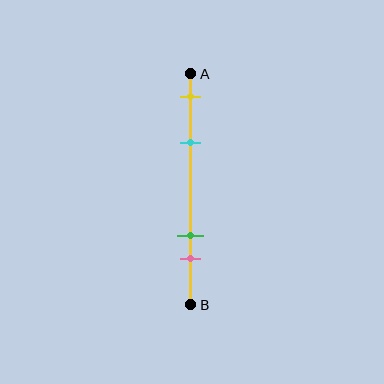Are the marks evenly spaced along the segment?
No, the marks are not evenly spaced.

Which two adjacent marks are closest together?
The green and pink marks are the closest adjacent pair.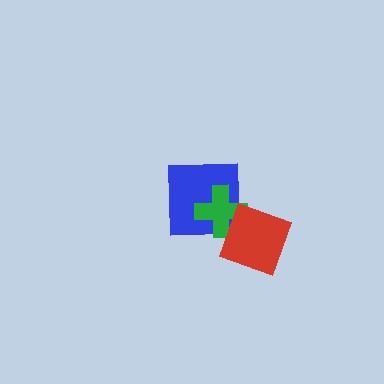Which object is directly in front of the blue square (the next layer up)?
The green cross is directly in front of the blue square.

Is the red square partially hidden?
No, no other shape covers it.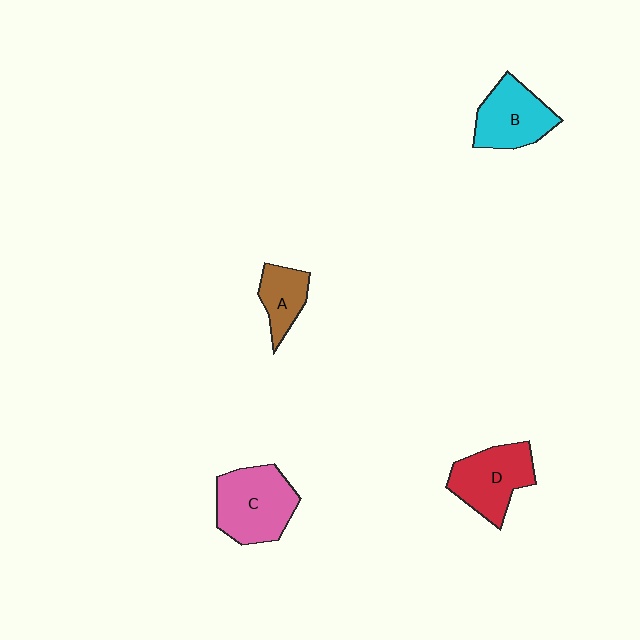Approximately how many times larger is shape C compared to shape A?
Approximately 1.9 times.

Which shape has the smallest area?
Shape A (brown).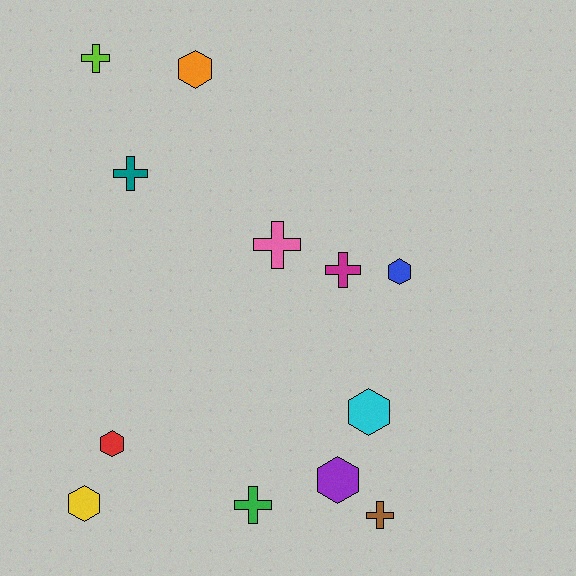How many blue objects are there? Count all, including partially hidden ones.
There is 1 blue object.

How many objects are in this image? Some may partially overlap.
There are 12 objects.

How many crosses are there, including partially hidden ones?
There are 6 crosses.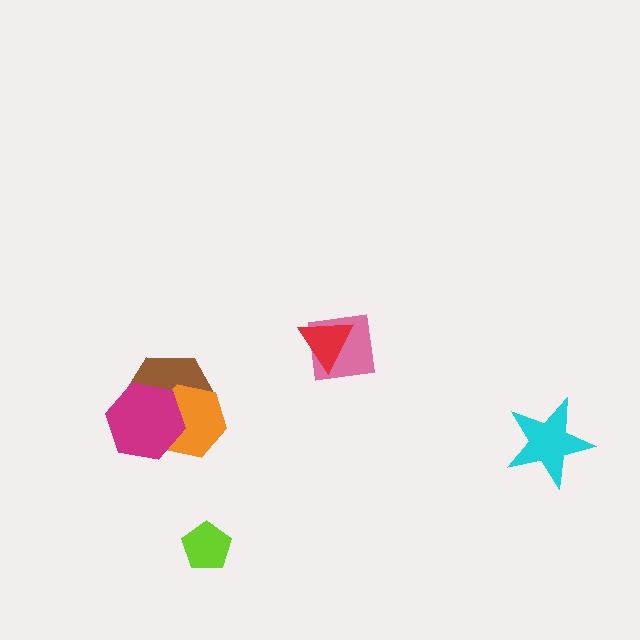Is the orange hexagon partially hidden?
Yes, it is partially covered by another shape.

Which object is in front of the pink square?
The red triangle is in front of the pink square.